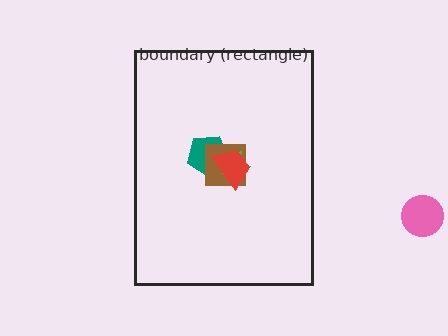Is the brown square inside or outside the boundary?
Inside.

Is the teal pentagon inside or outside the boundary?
Inside.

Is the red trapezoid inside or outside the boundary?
Inside.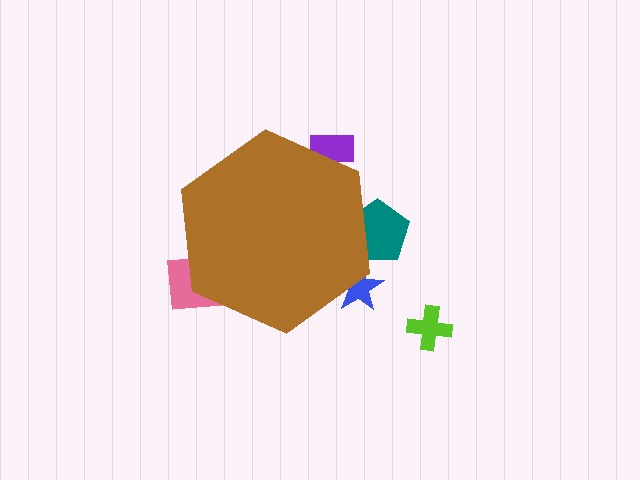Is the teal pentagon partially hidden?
Yes, the teal pentagon is partially hidden behind the brown hexagon.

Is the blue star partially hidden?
Yes, the blue star is partially hidden behind the brown hexagon.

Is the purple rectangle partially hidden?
Yes, the purple rectangle is partially hidden behind the brown hexagon.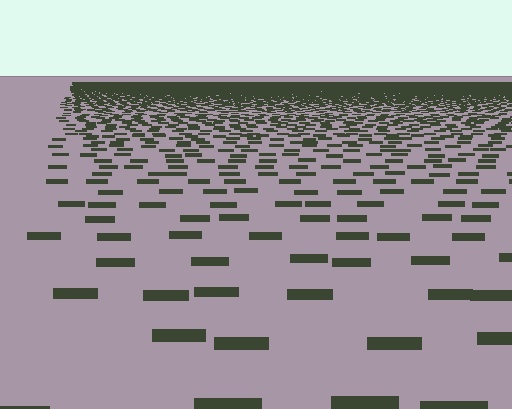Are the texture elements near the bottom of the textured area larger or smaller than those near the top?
Larger. Near the bottom, elements are closer to the viewer and appear at a bigger on-screen size.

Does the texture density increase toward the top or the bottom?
Density increases toward the top.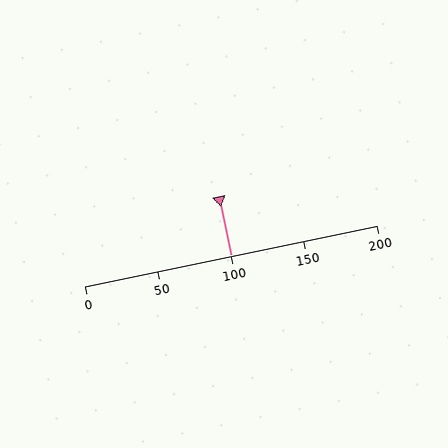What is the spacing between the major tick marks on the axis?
The major ticks are spaced 50 apart.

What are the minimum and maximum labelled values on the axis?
The axis runs from 0 to 200.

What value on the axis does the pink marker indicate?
The marker indicates approximately 100.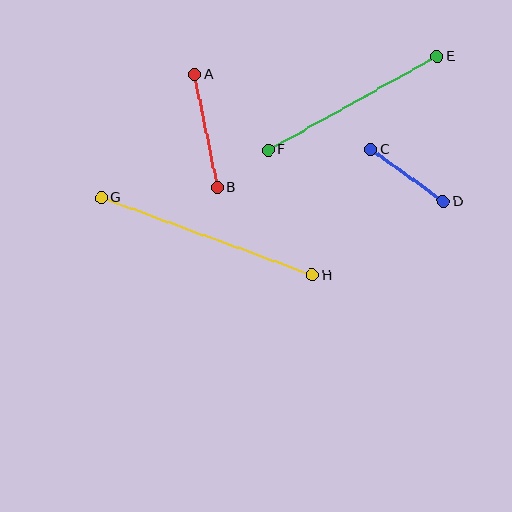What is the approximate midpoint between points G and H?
The midpoint is at approximately (207, 236) pixels.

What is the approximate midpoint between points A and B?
The midpoint is at approximately (206, 131) pixels.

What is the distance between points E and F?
The distance is approximately 193 pixels.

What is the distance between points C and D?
The distance is approximately 89 pixels.